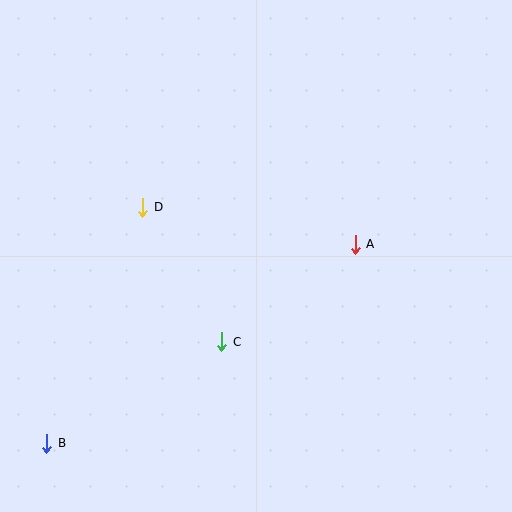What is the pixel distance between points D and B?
The distance between D and B is 255 pixels.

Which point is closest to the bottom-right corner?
Point A is closest to the bottom-right corner.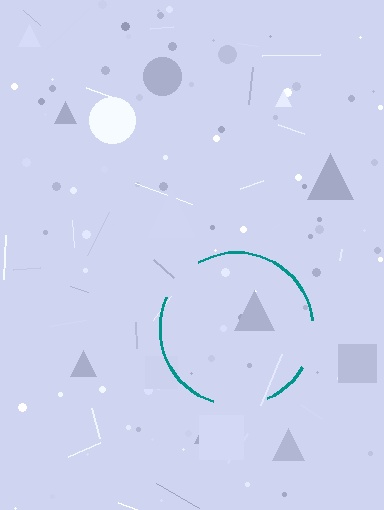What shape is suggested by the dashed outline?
The dashed outline suggests a circle.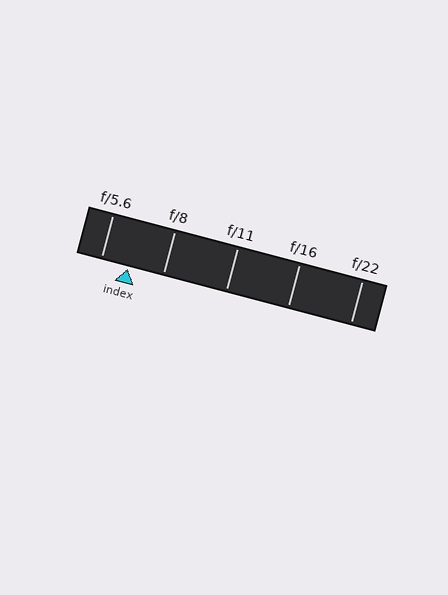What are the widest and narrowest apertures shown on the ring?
The widest aperture shown is f/5.6 and the narrowest is f/22.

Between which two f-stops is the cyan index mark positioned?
The index mark is between f/5.6 and f/8.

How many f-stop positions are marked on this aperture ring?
There are 5 f-stop positions marked.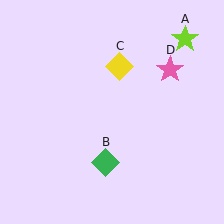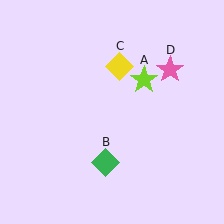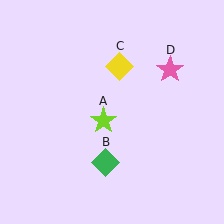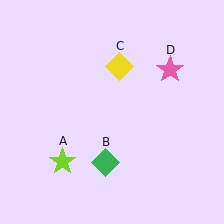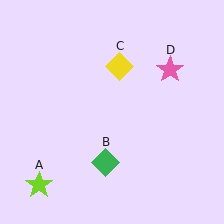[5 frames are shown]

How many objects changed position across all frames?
1 object changed position: lime star (object A).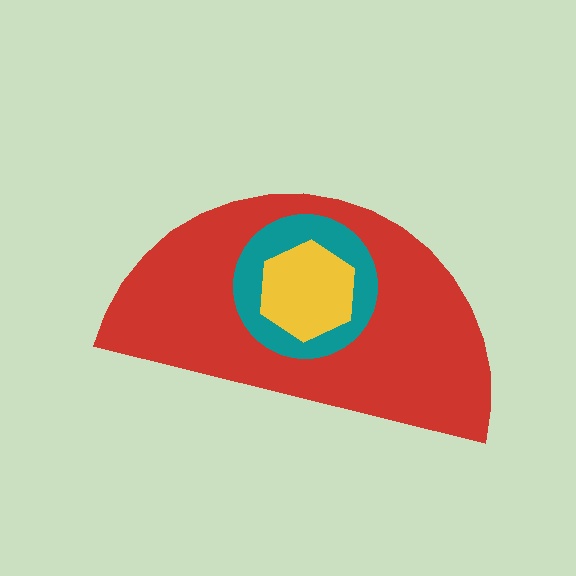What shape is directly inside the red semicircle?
The teal circle.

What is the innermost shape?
The yellow hexagon.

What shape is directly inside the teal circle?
The yellow hexagon.